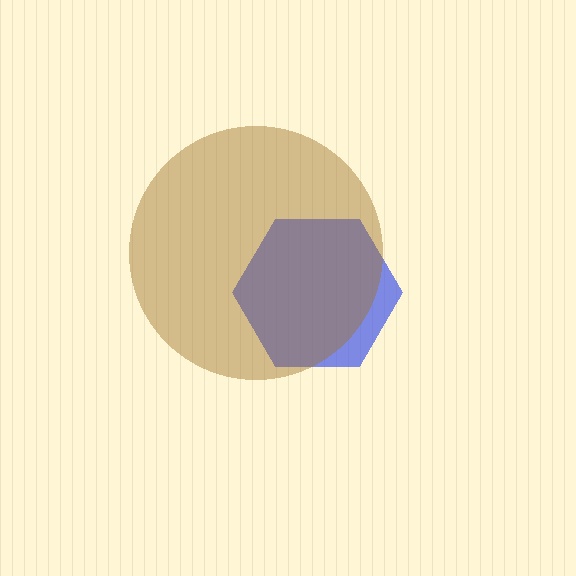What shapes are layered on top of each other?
The layered shapes are: a blue hexagon, a brown circle.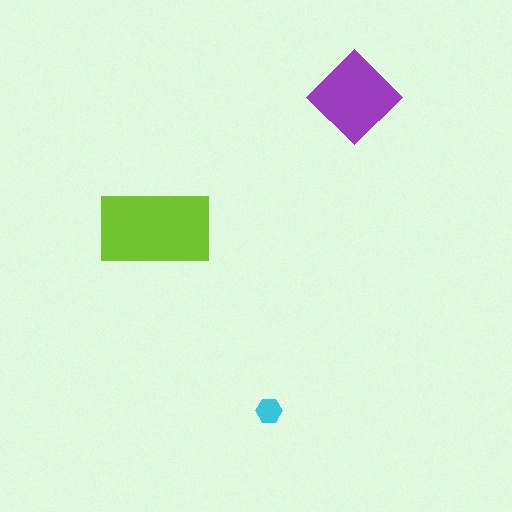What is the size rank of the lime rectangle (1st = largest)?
1st.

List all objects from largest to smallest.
The lime rectangle, the purple diamond, the cyan hexagon.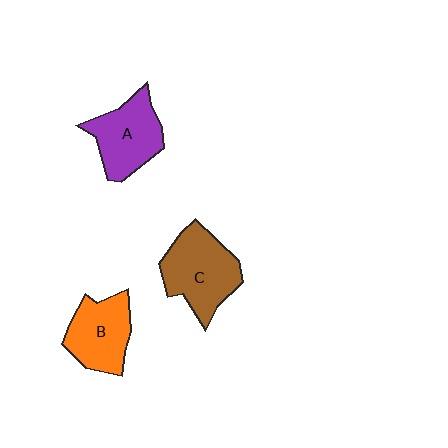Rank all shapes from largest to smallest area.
From largest to smallest: C (brown), A (purple), B (orange).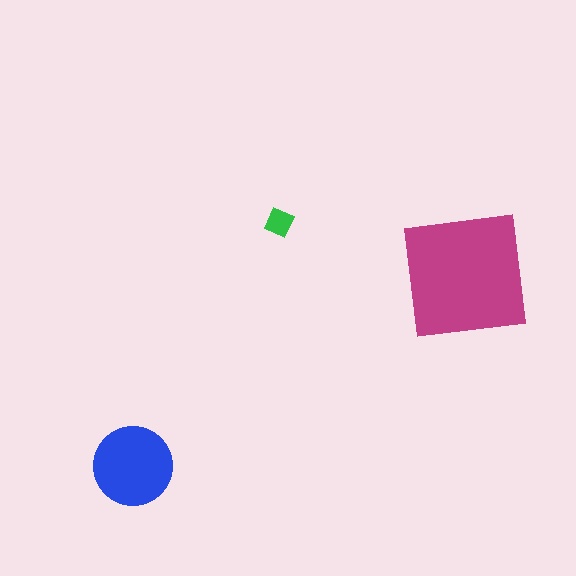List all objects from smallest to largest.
The green diamond, the blue circle, the magenta square.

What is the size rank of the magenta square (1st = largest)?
1st.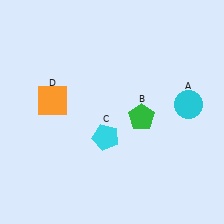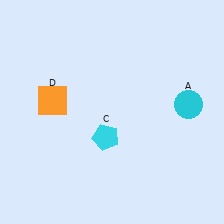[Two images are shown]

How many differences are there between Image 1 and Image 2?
There is 1 difference between the two images.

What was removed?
The green pentagon (B) was removed in Image 2.